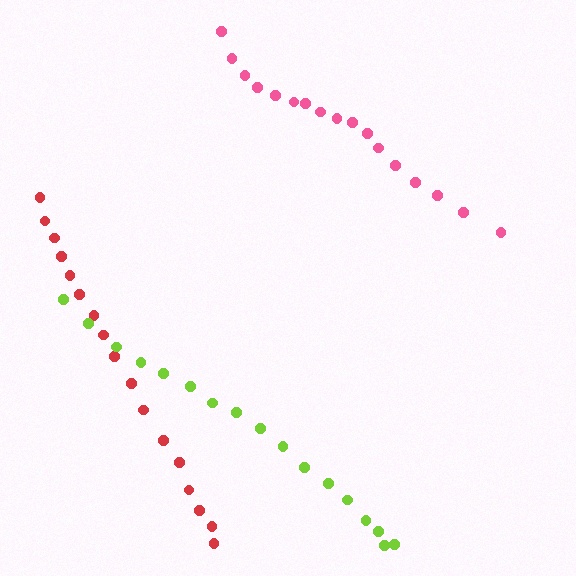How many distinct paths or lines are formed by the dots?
There are 3 distinct paths.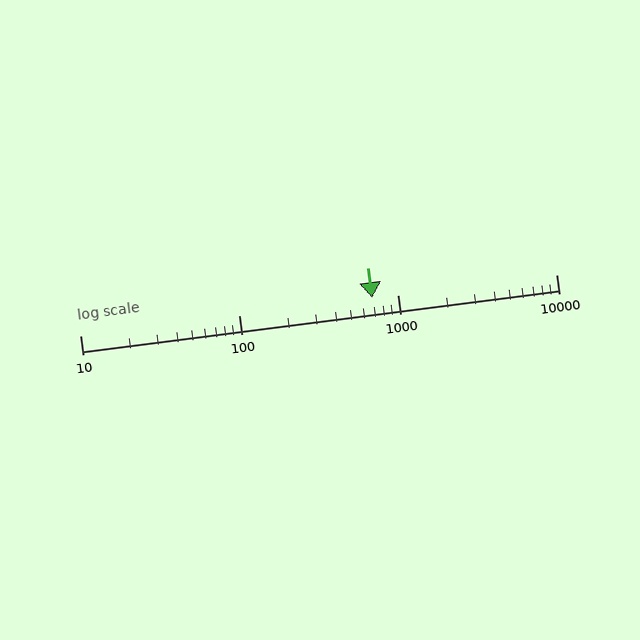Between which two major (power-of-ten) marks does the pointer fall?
The pointer is between 100 and 1000.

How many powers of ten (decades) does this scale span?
The scale spans 3 decades, from 10 to 10000.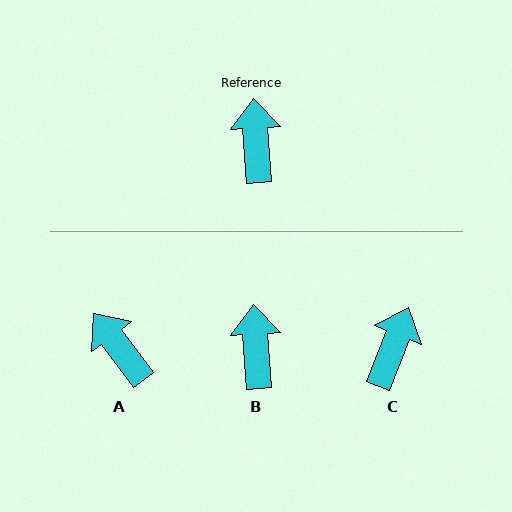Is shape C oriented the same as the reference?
No, it is off by about 25 degrees.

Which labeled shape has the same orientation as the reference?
B.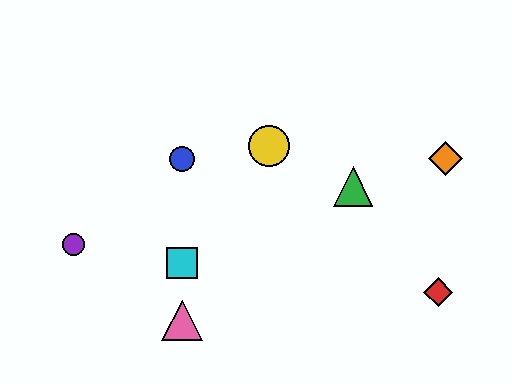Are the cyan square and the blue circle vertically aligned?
Yes, both are at x≈182.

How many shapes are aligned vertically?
3 shapes (the blue circle, the cyan square, the pink triangle) are aligned vertically.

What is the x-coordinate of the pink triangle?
The pink triangle is at x≈182.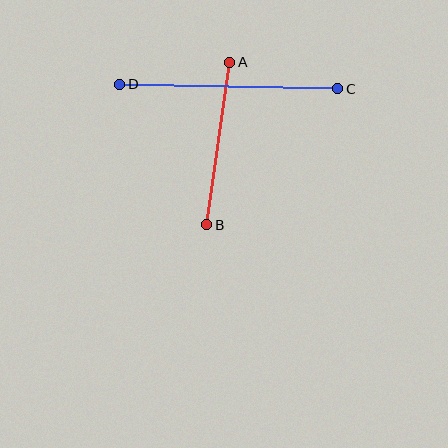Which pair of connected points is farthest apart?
Points C and D are farthest apart.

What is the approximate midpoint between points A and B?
The midpoint is at approximately (218, 144) pixels.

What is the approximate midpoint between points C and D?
The midpoint is at approximately (229, 86) pixels.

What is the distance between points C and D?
The distance is approximately 218 pixels.